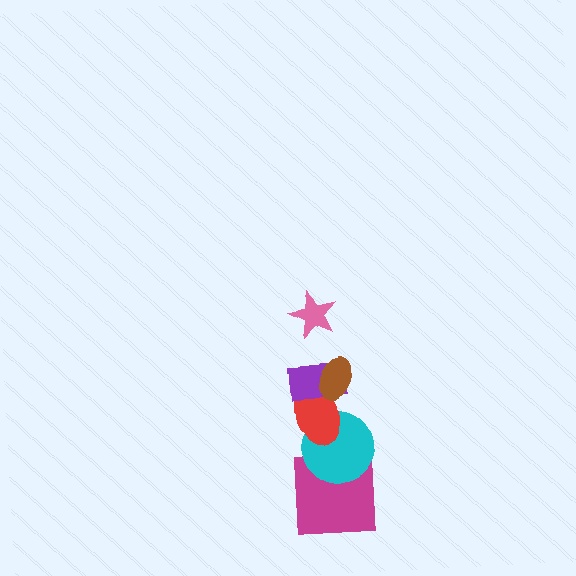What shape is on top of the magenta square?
The cyan circle is on top of the magenta square.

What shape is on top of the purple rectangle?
The brown ellipse is on top of the purple rectangle.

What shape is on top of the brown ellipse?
The pink star is on top of the brown ellipse.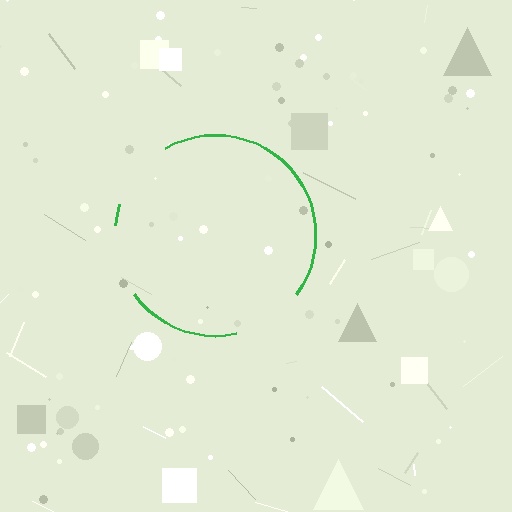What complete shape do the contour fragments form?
The contour fragments form a circle.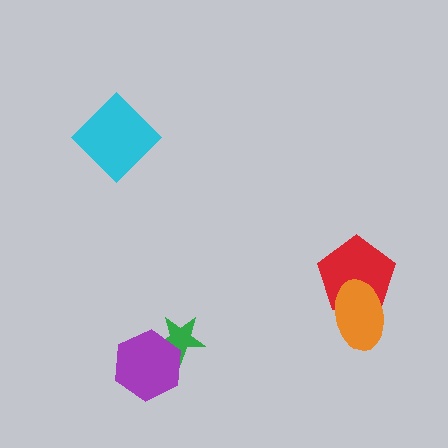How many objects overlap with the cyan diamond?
0 objects overlap with the cyan diamond.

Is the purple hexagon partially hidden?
No, no other shape covers it.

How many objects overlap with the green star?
1 object overlaps with the green star.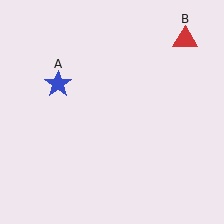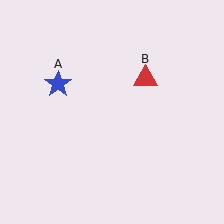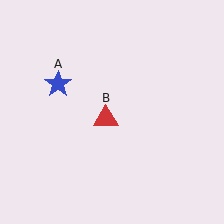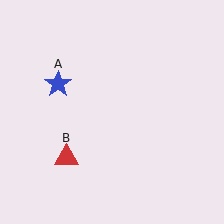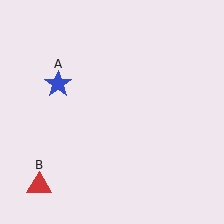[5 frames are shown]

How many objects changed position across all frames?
1 object changed position: red triangle (object B).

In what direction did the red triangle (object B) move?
The red triangle (object B) moved down and to the left.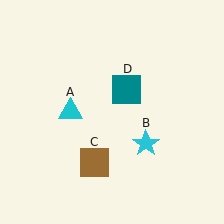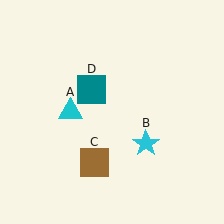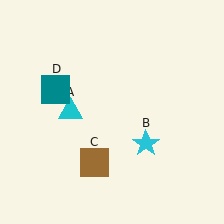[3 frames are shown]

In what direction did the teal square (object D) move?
The teal square (object D) moved left.